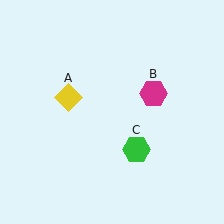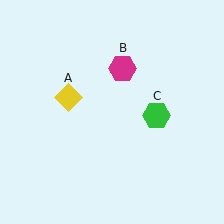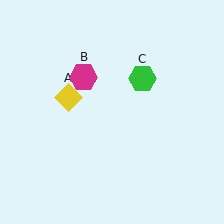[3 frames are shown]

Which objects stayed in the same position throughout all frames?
Yellow diamond (object A) remained stationary.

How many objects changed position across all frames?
2 objects changed position: magenta hexagon (object B), green hexagon (object C).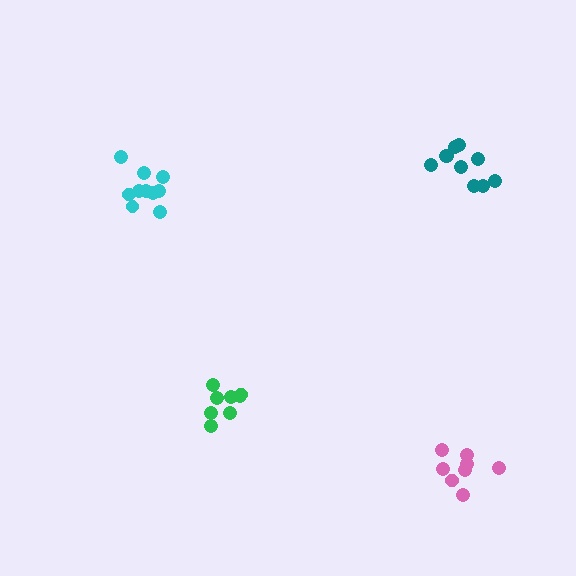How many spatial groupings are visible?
There are 4 spatial groupings.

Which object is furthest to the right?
The teal cluster is rightmost.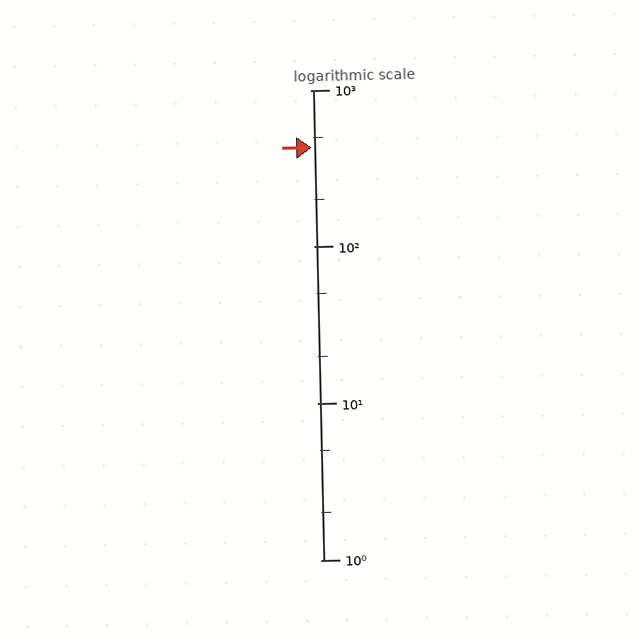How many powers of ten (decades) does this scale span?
The scale spans 3 decades, from 1 to 1000.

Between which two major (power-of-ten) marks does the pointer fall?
The pointer is between 100 and 1000.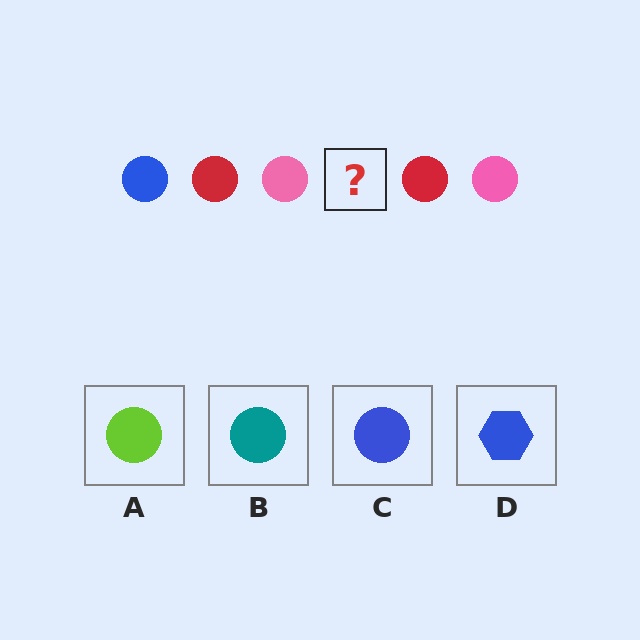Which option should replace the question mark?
Option C.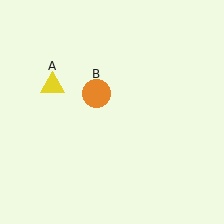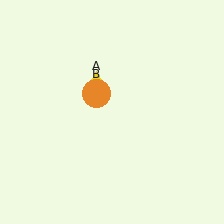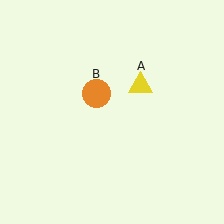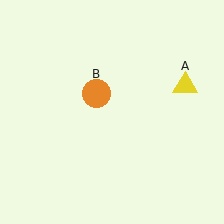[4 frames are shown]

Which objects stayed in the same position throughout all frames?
Orange circle (object B) remained stationary.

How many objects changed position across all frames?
1 object changed position: yellow triangle (object A).